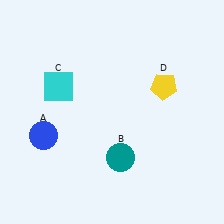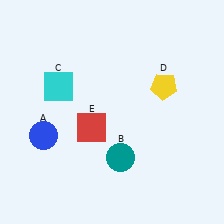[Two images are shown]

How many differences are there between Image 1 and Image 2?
There is 1 difference between the two images.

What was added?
A red square (E) was added in Image 2.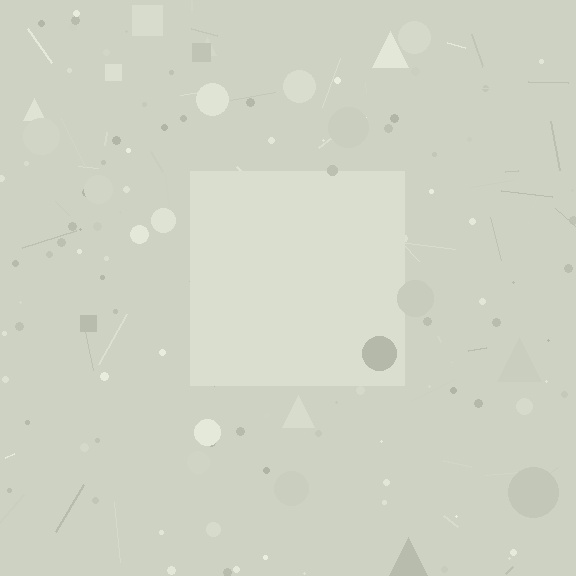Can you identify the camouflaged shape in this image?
The camouflaged shape is a square.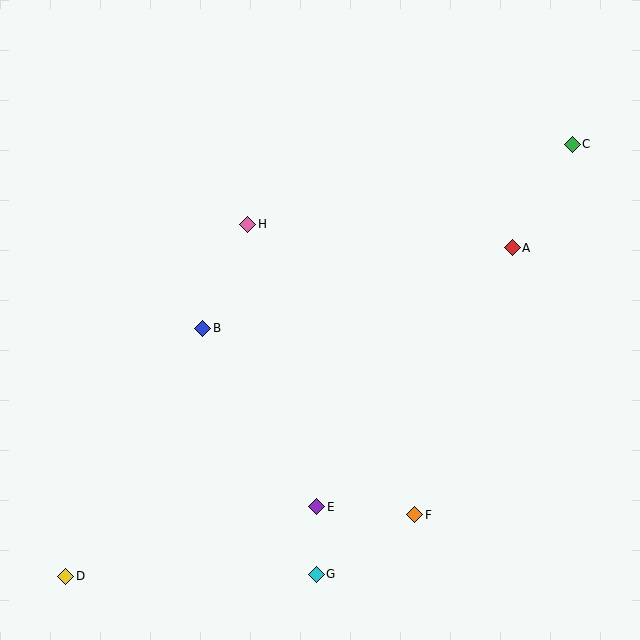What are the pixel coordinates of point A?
Point A is at (512, 248).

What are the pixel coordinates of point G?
Point G is at (316, 574).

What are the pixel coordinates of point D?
Point D is at (66, 576).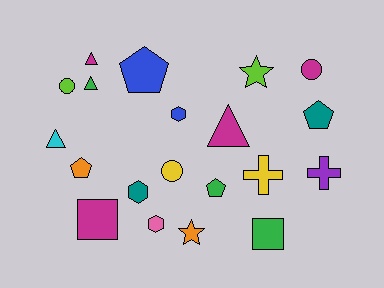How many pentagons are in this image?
There are 4 pentagons.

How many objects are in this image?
There are 20 objects.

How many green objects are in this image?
There are 3 green objects.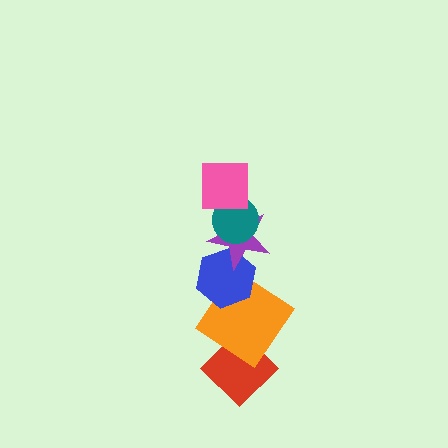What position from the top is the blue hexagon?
The blue hexagon is 4th from the top.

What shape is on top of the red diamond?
The orange diamond is on top of the red diamond.